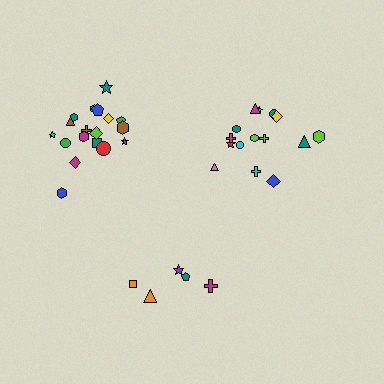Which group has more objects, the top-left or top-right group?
The top-left group.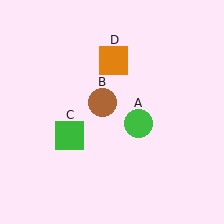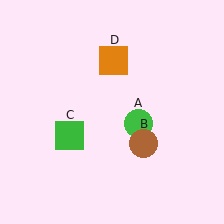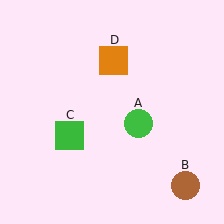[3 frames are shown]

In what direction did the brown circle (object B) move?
The brown circle (object B) moved down and to the right.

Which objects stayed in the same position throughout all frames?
Green circle (object A) and green square (object C) and orange square (object D) remained stationary.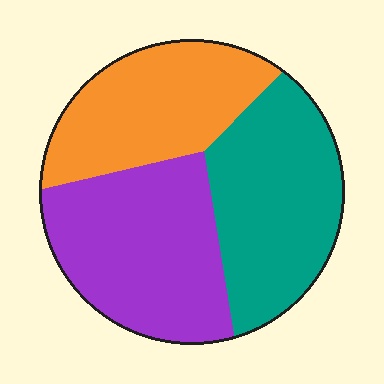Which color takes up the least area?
Orange, at roughly 30%.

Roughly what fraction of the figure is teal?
Teal takes up about one third (1/3) of the figure.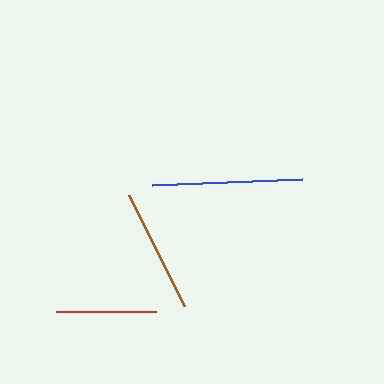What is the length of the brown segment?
The brown segment is approximately 124 pixels long.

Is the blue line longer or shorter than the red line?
The blue line is longer than the red line.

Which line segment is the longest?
The blue line is the longest at approximately 150 pixels.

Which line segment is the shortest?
The red line is the shortest at approximately 100 pixels.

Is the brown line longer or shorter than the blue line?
The blue line is longer than the brown line.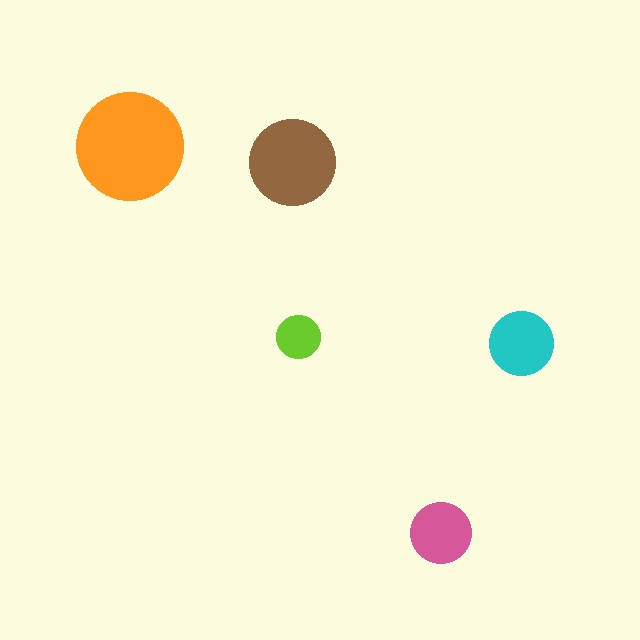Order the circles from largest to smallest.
the orange one, the brown one, the cyan one, the pink one, the lime one.